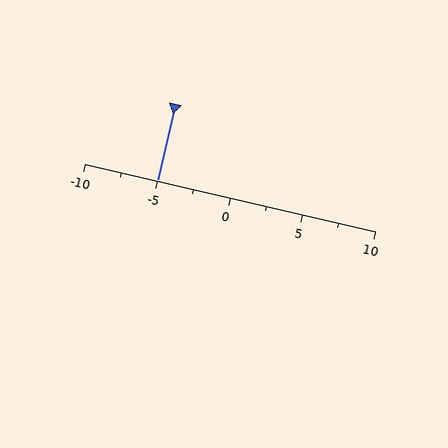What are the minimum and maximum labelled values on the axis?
The axis runs from -10 to 10.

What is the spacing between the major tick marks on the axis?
The major ticks are spaced 5 apart.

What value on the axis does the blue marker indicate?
The marker indicates approximately -5.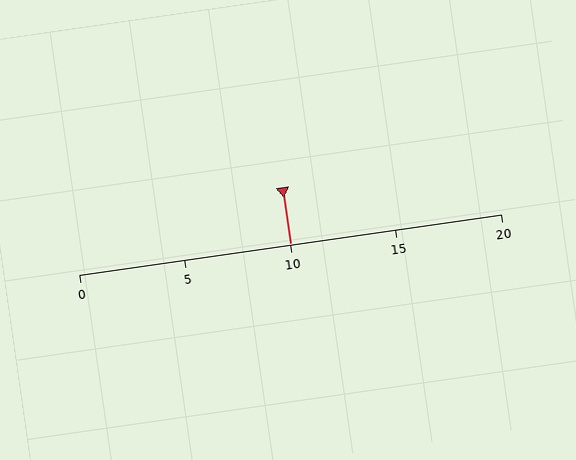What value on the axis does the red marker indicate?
The marker indicates approximately 10.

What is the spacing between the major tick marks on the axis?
The major ticks are spaced 5 apart.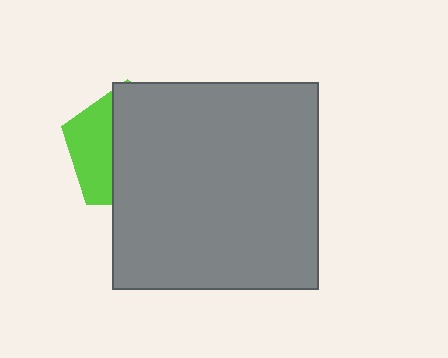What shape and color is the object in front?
The object in front is a gray square.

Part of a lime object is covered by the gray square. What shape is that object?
It is a pentagon.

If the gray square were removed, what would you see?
You would see the complete lime pentagon.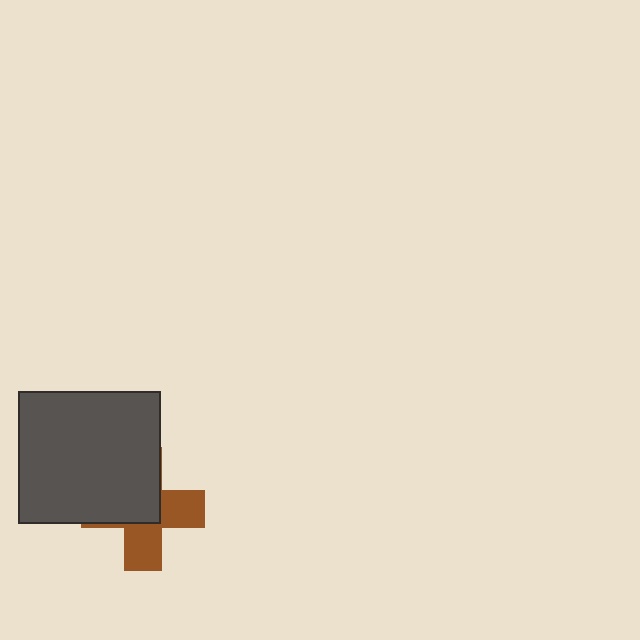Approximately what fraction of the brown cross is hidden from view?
Roughly 54% of the brown cross is hidden behind the dark gray rectangle.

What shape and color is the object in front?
The object in front is a dark gray rectangle.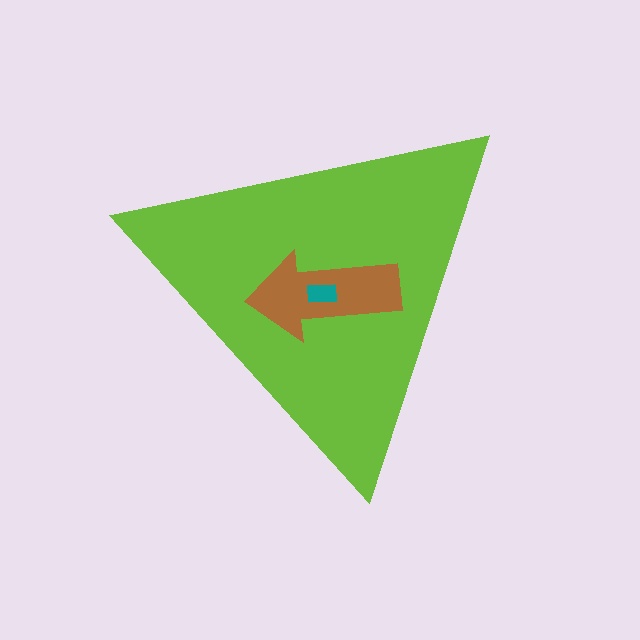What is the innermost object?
The teal rectangle.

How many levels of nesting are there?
3.